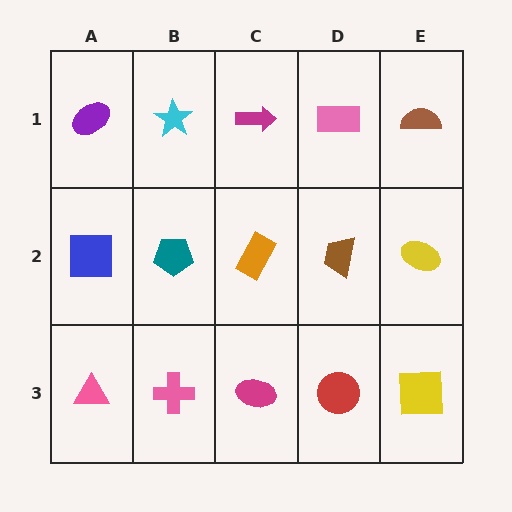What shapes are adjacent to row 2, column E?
A brown semicircle (row 1, column E), a yellow square (row 3, column E), a brown trapezoid (row 2, column D).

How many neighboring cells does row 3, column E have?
2.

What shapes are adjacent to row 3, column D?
A brown trapezoid (row 2, column D), a magenta ellipse (row 3, column C), a yellow square (row 3, column E).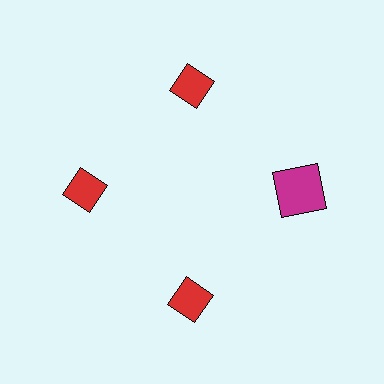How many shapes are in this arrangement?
There are 4 shapes arranged in a ring pattern.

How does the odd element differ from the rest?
It differs in both color (magenta instead of red) and shape (square instead of diamond).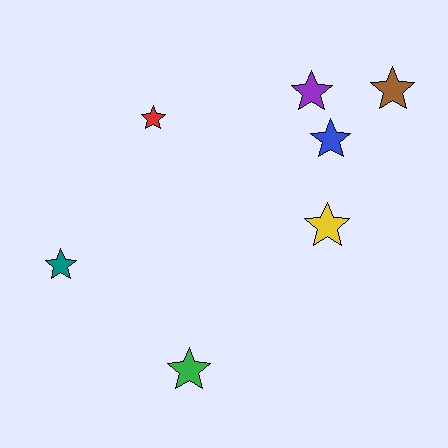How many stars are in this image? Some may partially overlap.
There are 7 stars.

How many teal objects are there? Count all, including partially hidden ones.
There is 1 teal object.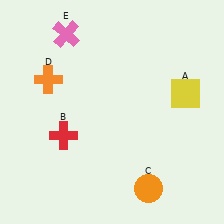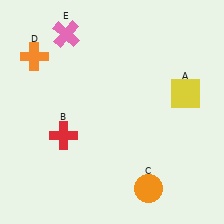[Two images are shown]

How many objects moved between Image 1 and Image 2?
1 object moved between the two images.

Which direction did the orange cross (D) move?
The orange cross (D) moved up.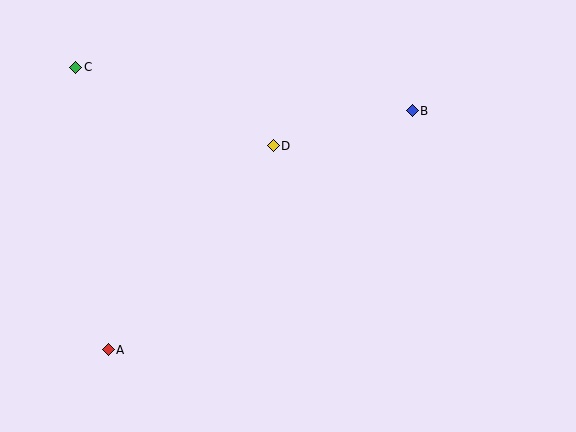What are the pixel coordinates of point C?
Point C is at (76, 67).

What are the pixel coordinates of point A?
Point A is at (108, 350).